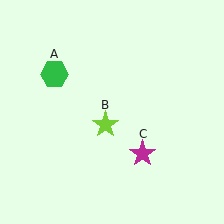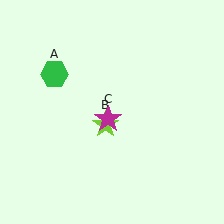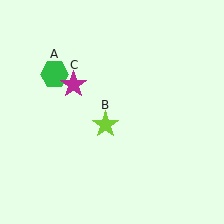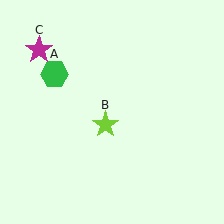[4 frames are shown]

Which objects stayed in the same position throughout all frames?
Green hexagon (object A) and lime star (object B) remained stationary.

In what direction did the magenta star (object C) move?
The magenta star (object C) moved up and to the left.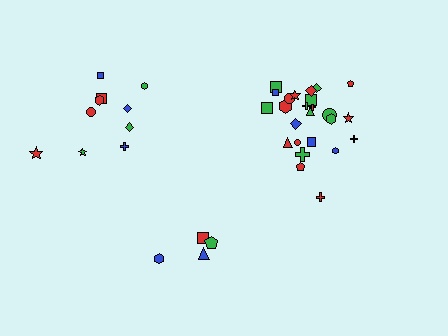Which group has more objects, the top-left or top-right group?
The top-right group.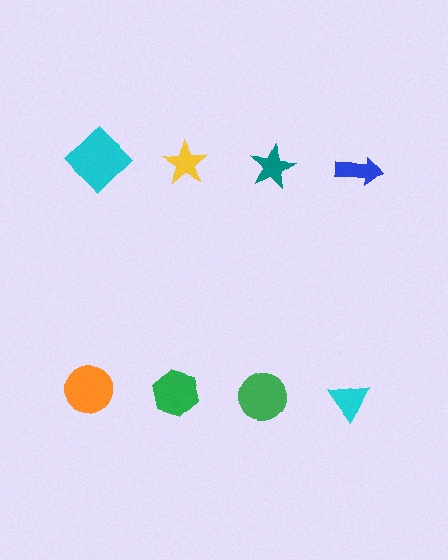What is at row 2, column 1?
An orange circle.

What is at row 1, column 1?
A cyan diamond.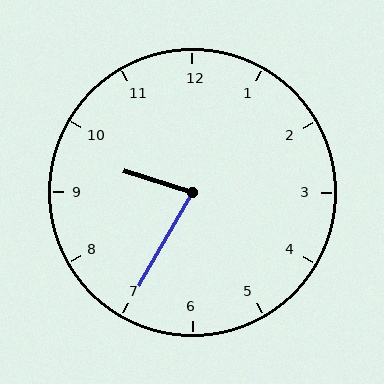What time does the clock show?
9:35.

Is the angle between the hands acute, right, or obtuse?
It is acute.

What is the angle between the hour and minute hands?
Approximately 78 degrees.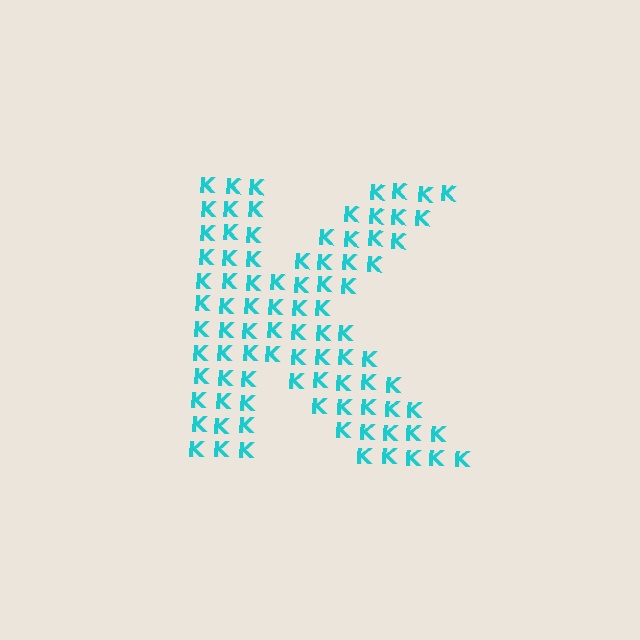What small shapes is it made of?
It is made of small letter K's.